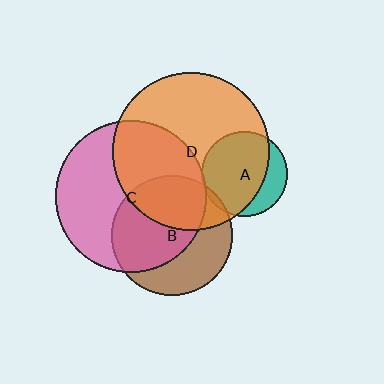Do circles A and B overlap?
Yes.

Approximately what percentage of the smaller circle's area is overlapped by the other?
Approximately 5%.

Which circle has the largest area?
Circle D (orange).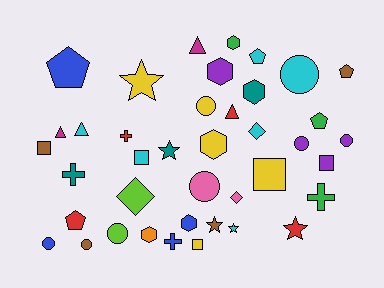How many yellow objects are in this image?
There are 5 yellow objects.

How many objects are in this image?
There are 40 objects.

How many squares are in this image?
There are 5 squares.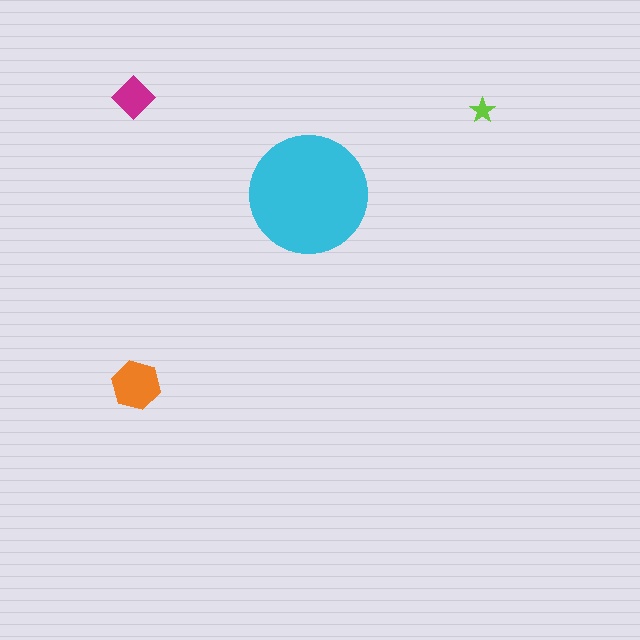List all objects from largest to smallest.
The cyan circle, the orange hexagon, the magenta diamond, the lime star.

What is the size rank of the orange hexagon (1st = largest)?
2nd.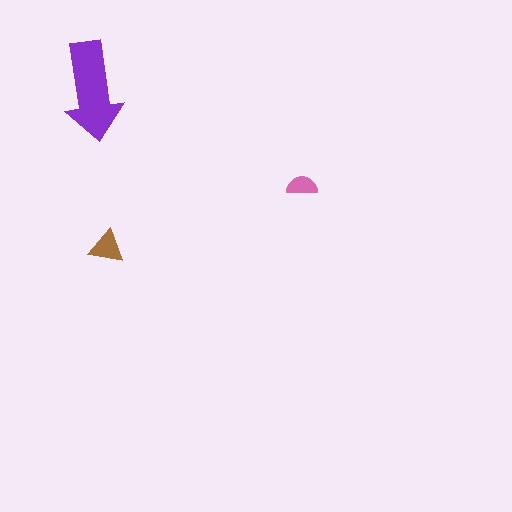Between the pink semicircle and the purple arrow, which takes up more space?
The purple arrow.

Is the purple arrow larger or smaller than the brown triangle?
Larger.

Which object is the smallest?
The pink semicircle.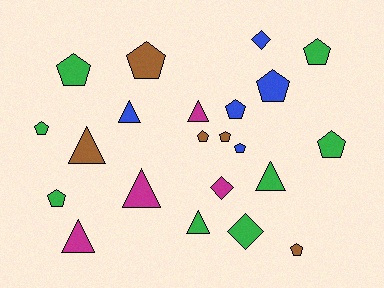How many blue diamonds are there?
There is 1 blue diamond.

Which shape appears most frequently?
Pentagon, with 12 objects.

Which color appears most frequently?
Green, with 8 objects.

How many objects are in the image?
There are 22 objects.